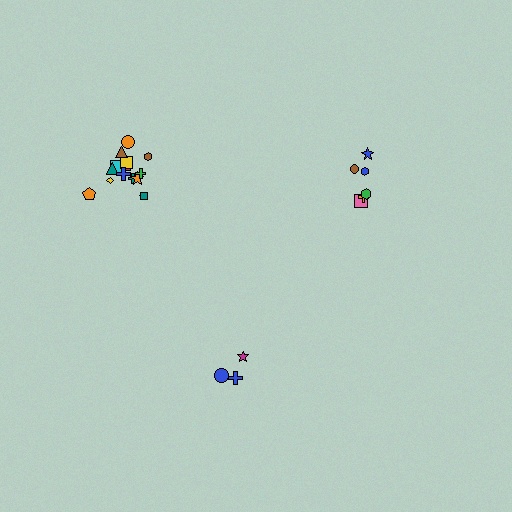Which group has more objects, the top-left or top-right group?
The top-left group.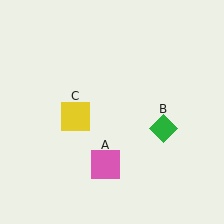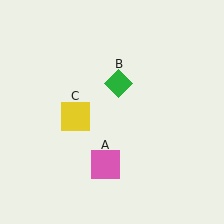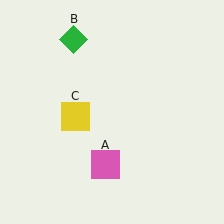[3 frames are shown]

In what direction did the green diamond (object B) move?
The green diamond (object B) moved up and to the left.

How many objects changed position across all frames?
1 object changed position: green diamond (object B).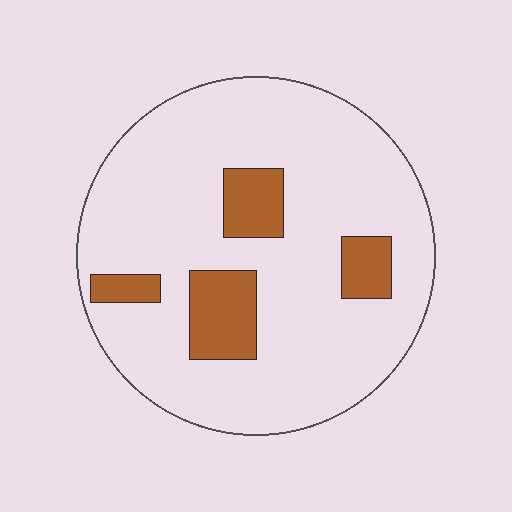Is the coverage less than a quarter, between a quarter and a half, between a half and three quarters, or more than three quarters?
Less than a quarter.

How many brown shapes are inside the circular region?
4.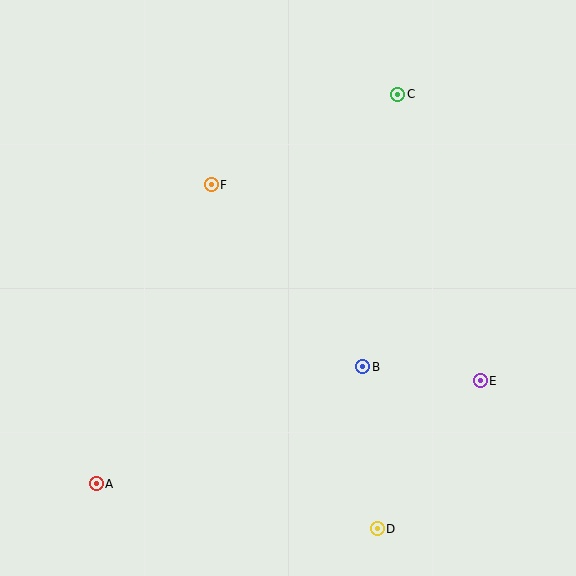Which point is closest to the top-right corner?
Point C is closest to the top-right corner.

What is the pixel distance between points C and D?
The distance between C and D is 435 pixels.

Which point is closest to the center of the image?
Point B at (363, 367) is closest to the center.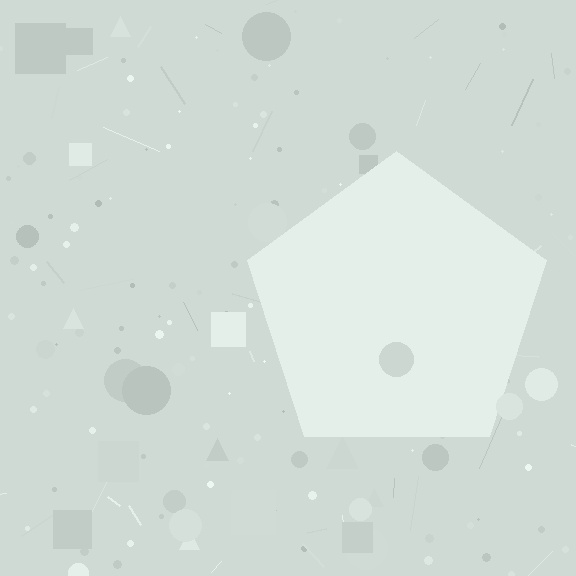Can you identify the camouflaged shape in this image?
The camouflaged shape is a pentagon.